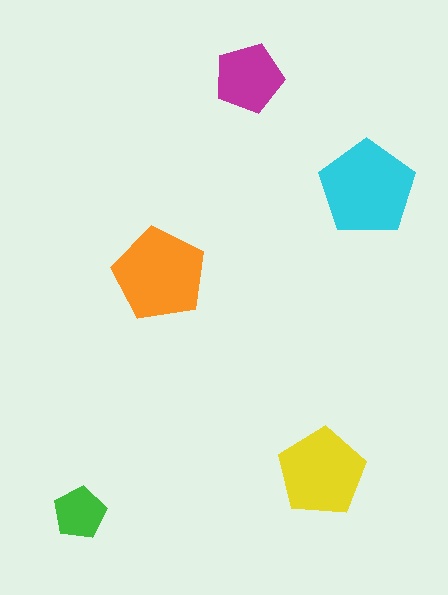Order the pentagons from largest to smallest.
the cyan one, the orange one, the yellow one, the magenta one, the green one.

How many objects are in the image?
There are 5 objects in the image.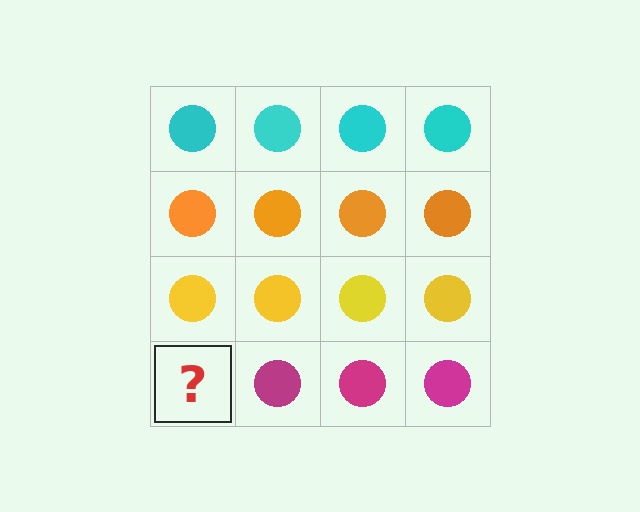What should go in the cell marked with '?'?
The missing cell should contain a magenta circle.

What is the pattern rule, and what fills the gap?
The rule is that each row has a consistent color. The gap should be filled with a magenta circle.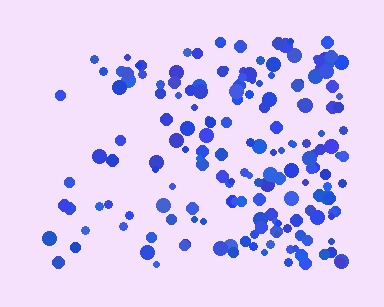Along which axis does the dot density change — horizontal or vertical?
Horizontal.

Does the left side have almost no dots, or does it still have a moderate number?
Still a moderate number, just noticeably fewer than the right.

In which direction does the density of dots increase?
From left to right, with the right side densest.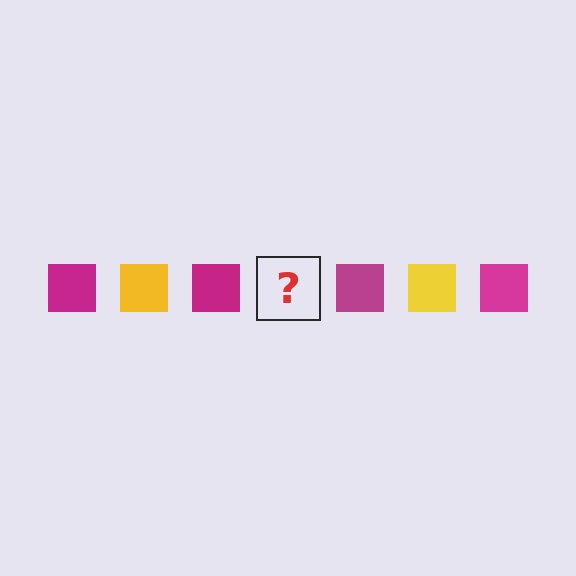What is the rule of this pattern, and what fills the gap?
The rule is that the pattern cycles through magenta, yellow squares. The gap should be filled with a yellow square.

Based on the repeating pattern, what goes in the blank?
The blank should be a yellow square.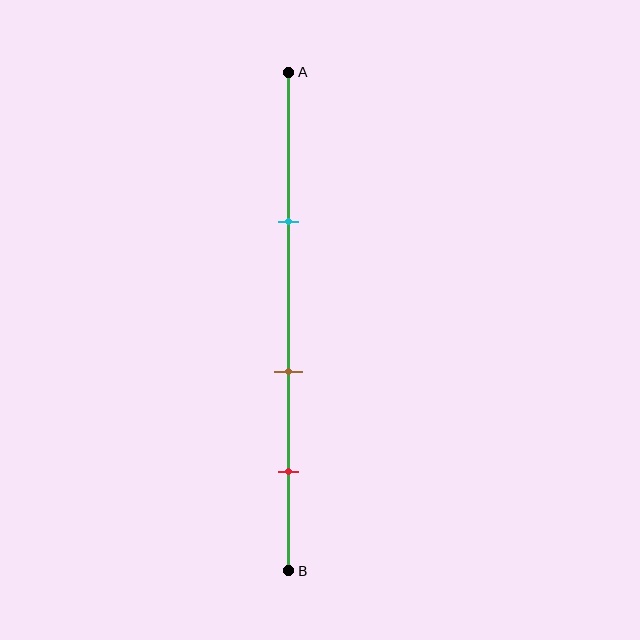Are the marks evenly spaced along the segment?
Yes, the marks are approximately evenly spaced.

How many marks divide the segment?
There are 3 marks dividing the segment.